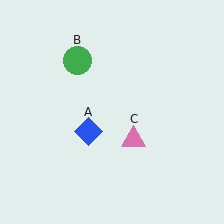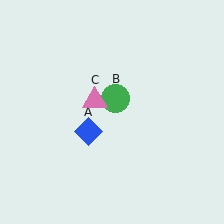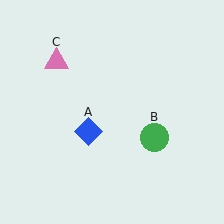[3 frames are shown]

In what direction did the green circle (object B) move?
The green circle (object B) moved down and to the right.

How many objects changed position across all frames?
2 objects changed position: green circle (object B), pink triangle (object C).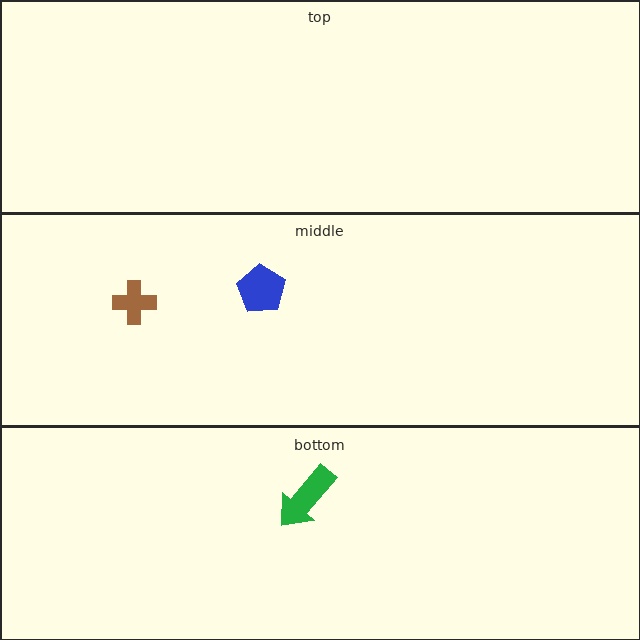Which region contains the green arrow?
The bottom region.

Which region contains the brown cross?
The middle region.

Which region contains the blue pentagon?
The middle region.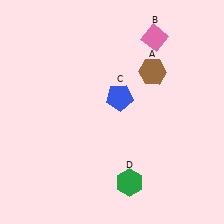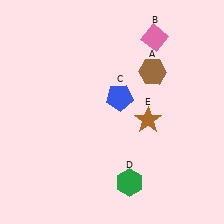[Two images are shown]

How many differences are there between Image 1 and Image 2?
There is 1 difference between the two images.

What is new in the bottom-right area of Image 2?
A brown star (E) was added in the bottom-right area of Image 2.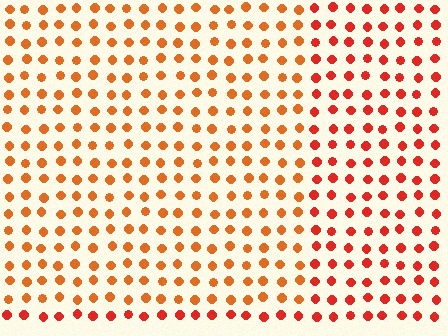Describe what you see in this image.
The image is filled with small red elements in a uniform arrangement. A rectangle-shaped region is visible where the elements are tinted to a slightly different hue, forming a subtle color boundary.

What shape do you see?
I see a rectangle.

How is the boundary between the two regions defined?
The boundary is defined purely by a slight shift in hue (about 22 degrees). Spacing, size, and orientation are identical on both sides.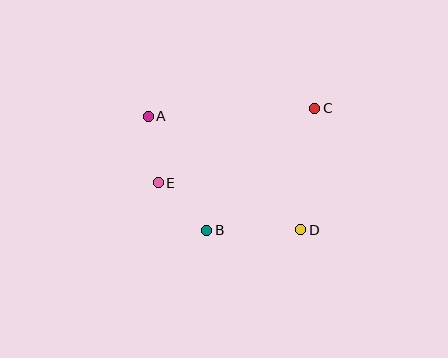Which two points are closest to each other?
Points A and E are closest to each other.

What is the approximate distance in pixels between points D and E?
The distance between D and E is approximately 150 pixels.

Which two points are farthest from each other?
Points A and D are farthest from each other.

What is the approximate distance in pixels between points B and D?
The distance between B and D is approximately 94 pixels.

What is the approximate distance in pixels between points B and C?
The distance between B and C is approximately 163 pixels.